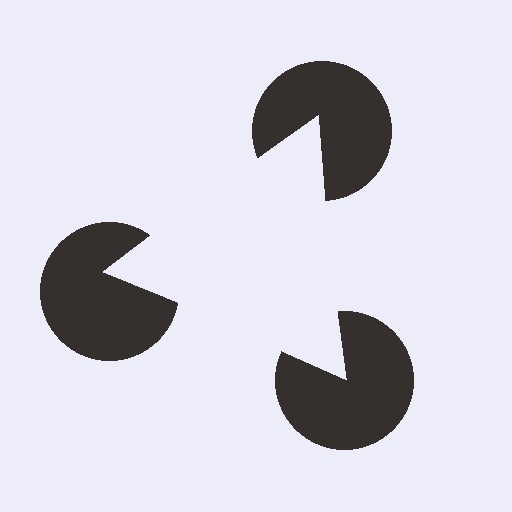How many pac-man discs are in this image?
There are 3 — one at each vertex of the illusory triangle.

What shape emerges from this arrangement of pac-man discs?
An illusory triangle — its edges are inferred from the aligned wedge cuts in the pac-man discs, not physically drawn.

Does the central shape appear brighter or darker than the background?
It typically appears slightly brighter than the background, even though no actual brightness change is drawn.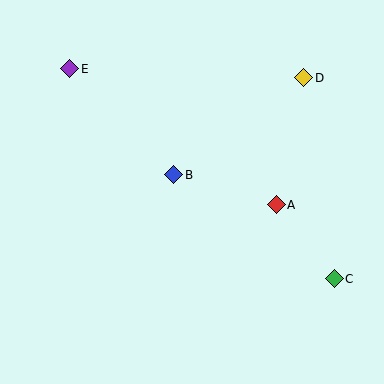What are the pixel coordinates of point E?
Point E is at (70, 69).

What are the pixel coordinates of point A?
Point A is at (276, 205).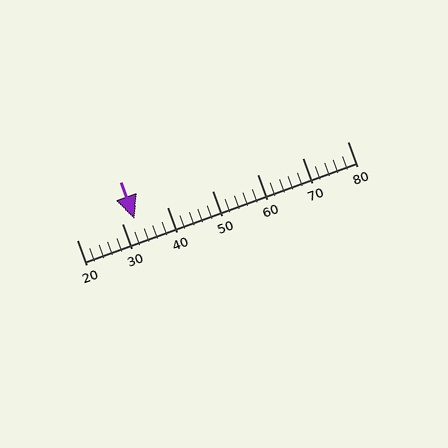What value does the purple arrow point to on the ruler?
The purple arrow points to approximately 33.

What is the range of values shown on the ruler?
The ruler shows values from 20 to 80.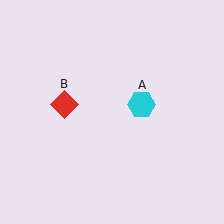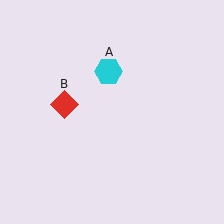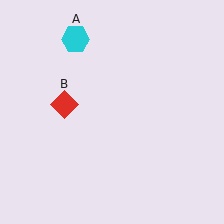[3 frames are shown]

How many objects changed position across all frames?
1 object changed position: cyan hexagon (object A).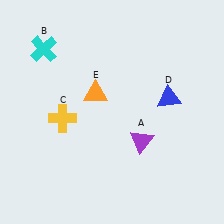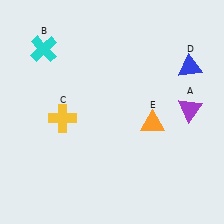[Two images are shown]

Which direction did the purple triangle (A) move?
The purple triangle (A) moved right.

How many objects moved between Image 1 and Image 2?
3 objects moved between the two images.